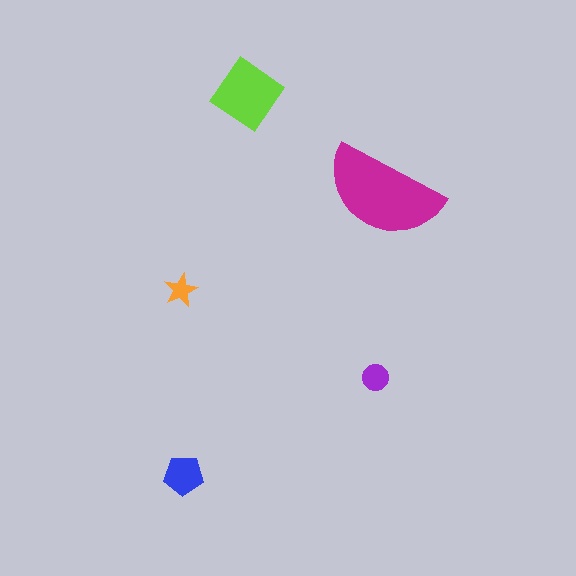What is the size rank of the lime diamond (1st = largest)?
2nd.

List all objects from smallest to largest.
The orange star, the purple circle, the blue pentagon, the lime diamond, the magenta semicircle.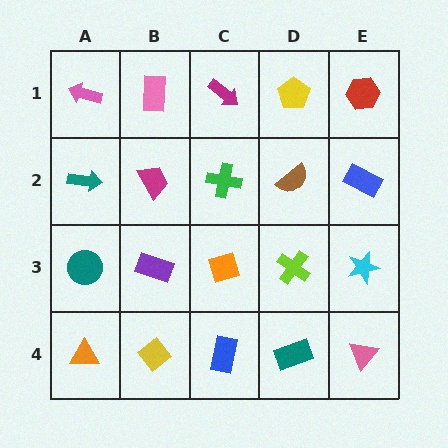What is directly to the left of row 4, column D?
A blue rectangle.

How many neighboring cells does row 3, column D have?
4.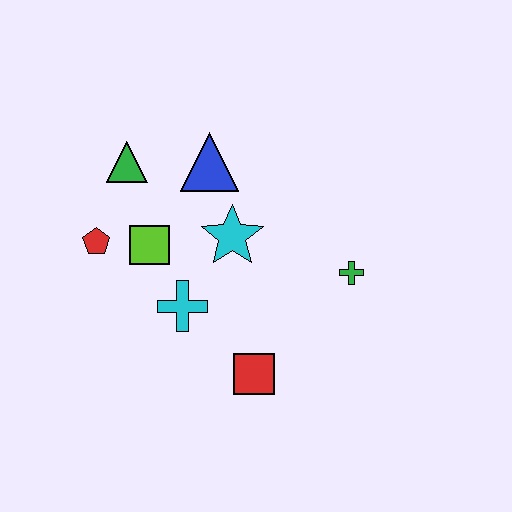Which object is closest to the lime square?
The red pentagon is closest to the lime square.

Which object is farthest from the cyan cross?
The green cross is farthest from the cyan cross.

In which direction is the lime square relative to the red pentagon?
The lime square is to the right of the red pentagon.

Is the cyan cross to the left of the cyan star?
Yes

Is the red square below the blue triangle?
Yes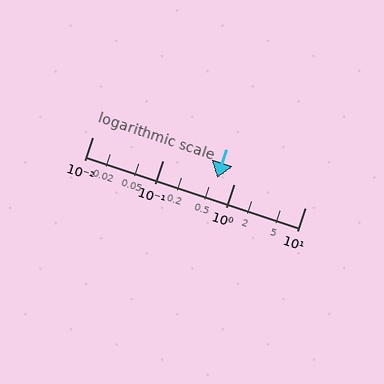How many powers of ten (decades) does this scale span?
The scale spans 3 decades, from 0.01 to 10.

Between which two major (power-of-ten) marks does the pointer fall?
The pointer is between 0.1 and 1.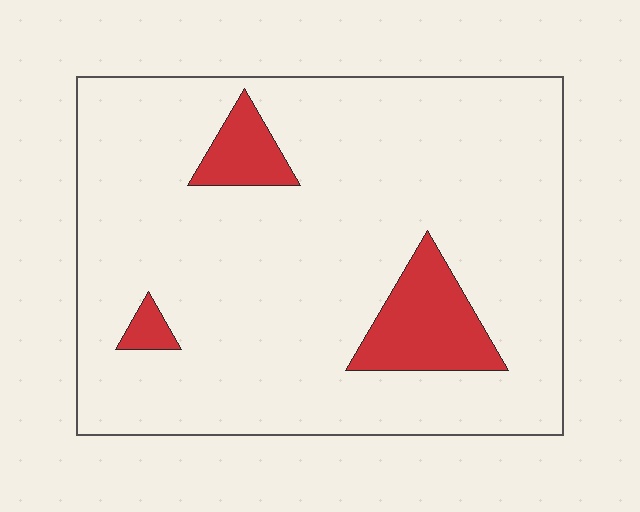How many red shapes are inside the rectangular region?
3.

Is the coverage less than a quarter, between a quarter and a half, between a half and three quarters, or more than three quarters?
Less than a quarter.